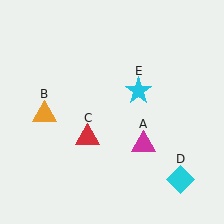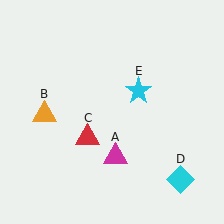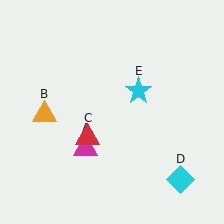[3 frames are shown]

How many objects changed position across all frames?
1 object changed position: magenta triangle (object A).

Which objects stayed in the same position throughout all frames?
Orange triangle (object B) and red triangle (object C) and cyan diamond (object D) and cyan star (object E) remained stationary.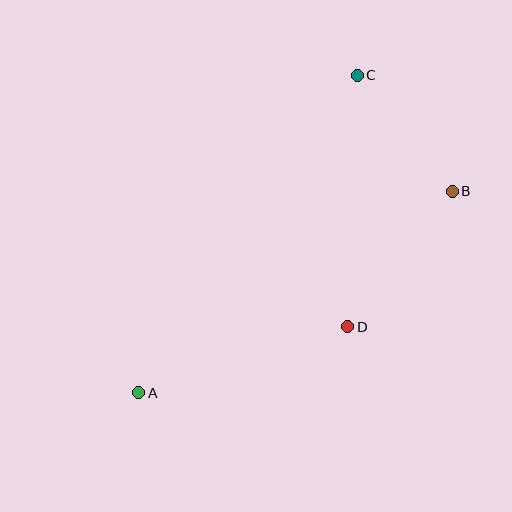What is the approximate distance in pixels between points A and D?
The distance between A and D is approximately 219 pixels.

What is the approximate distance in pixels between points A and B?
The distance between A and B is approximately 373 pixels.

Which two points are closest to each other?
Points B and C are closest to each other.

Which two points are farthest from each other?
Points A and C are farthest from each other.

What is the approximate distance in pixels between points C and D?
The distance between C and D is approximately 251 pixels.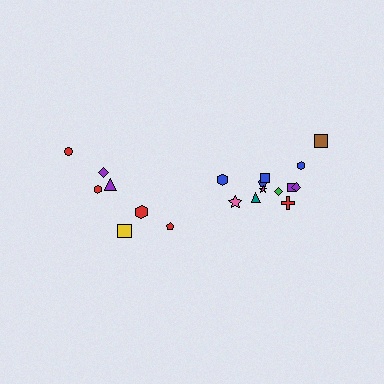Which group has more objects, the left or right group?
The right group.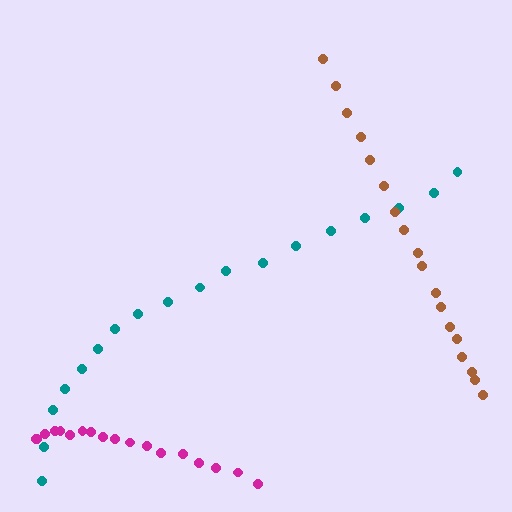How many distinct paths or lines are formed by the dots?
There are 3 distinct paths.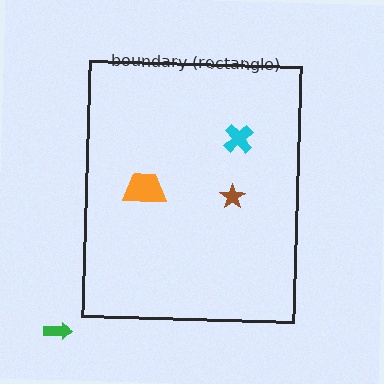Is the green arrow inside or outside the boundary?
Outside.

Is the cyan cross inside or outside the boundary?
Inside.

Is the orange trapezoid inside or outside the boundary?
Inside.